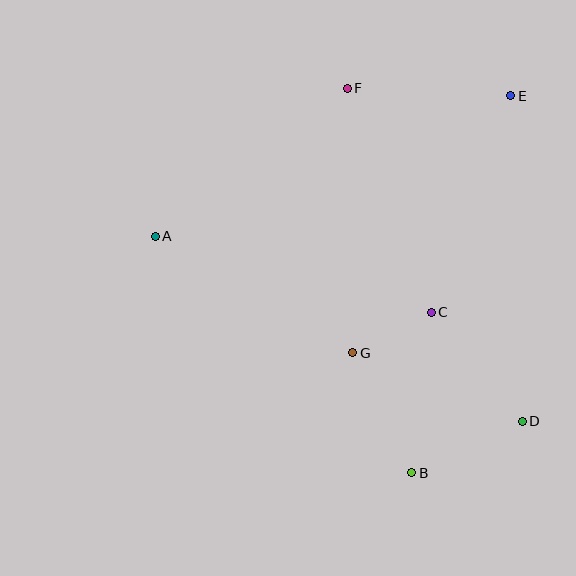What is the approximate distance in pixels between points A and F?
The distance between A and F is approximately 242 pixels.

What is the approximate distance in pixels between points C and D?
The distance between C and D is approximately 142 pixels.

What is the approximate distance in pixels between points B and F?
The distance between B and F is approximately 390 pixels.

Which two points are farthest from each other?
Points A and D are farthest from each other.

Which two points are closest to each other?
Points C and G are closest to each other.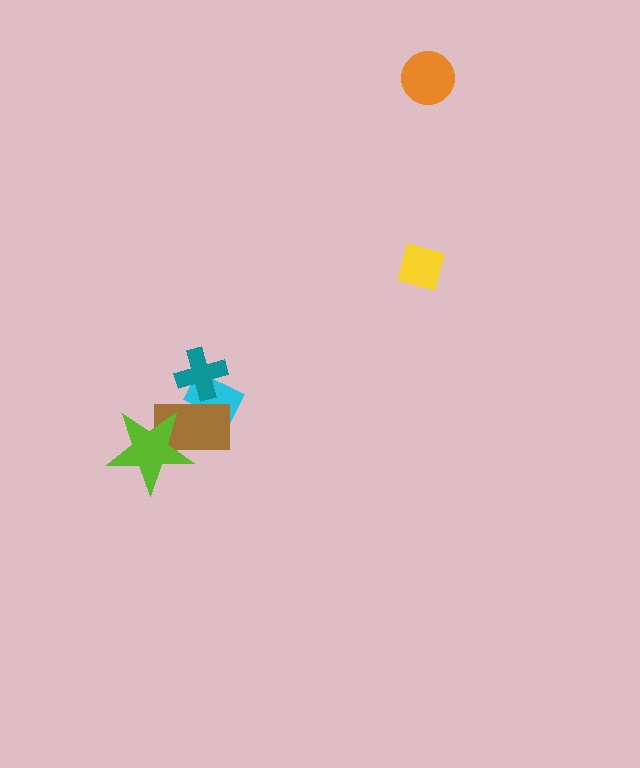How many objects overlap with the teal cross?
2 objects overlap with the teal cross.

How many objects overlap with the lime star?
1 object overlaps with the lime star.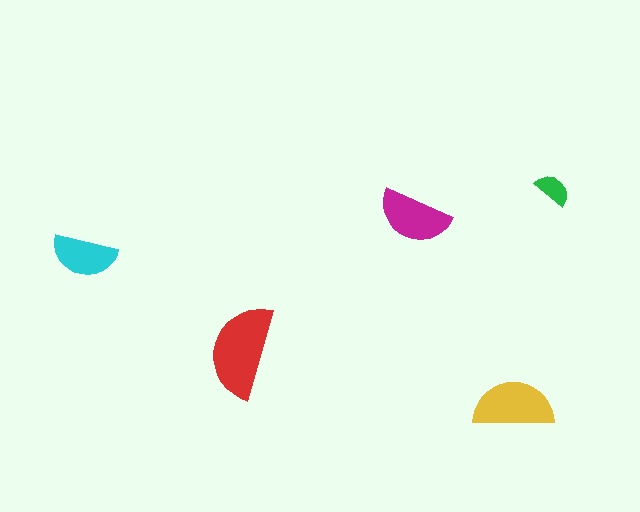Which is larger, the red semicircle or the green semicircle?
The red one.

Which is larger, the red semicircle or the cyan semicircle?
The red one.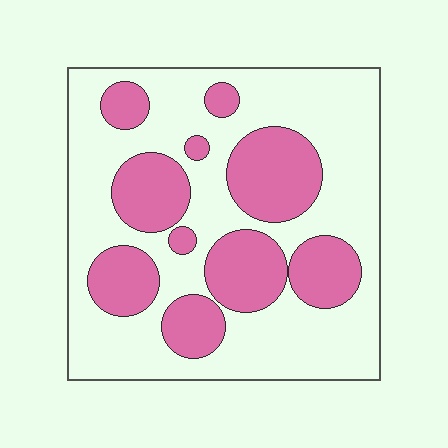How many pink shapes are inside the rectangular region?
10.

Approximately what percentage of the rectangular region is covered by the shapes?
Approximately 35%.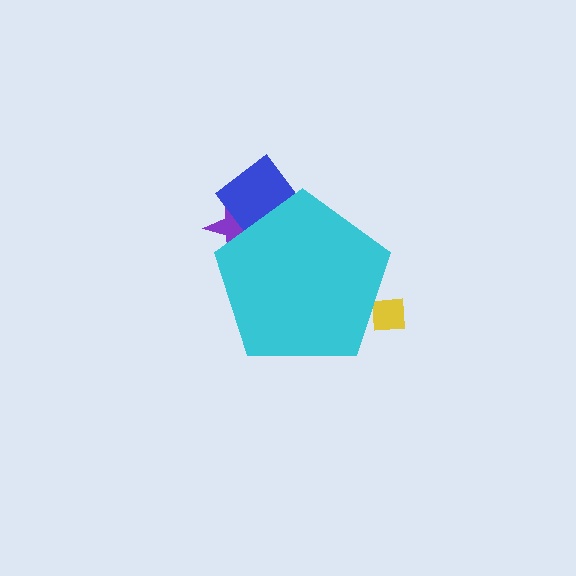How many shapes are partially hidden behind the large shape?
3 shapes are partially hidden.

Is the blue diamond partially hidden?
Yes, the blue diamond is partially hidden behind the cyan pentagon.